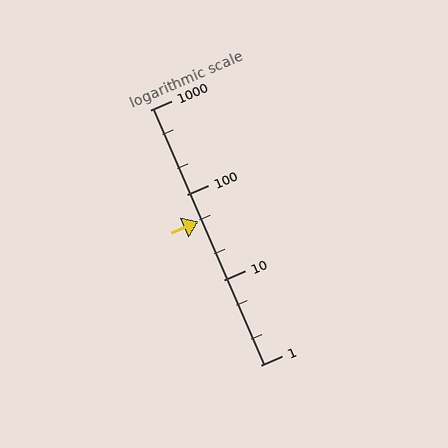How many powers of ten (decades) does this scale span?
The scale spans 3 decades, from 1 to 1000.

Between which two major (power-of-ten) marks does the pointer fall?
The pointer is between 10 and 100.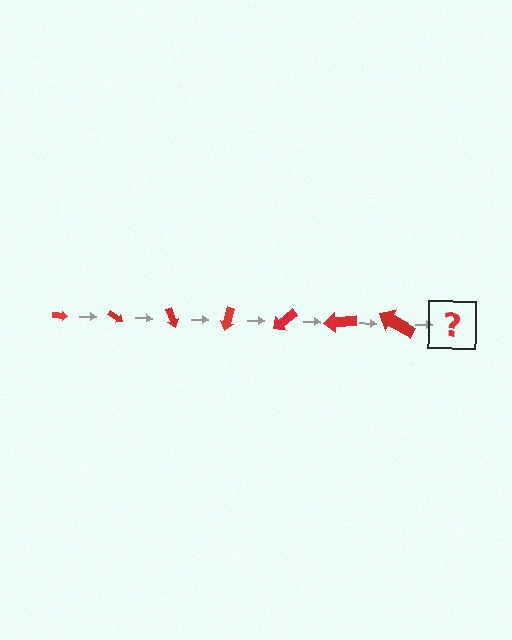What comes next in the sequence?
The next element should be an arrow, larger than the previous one and rotated 245 degrees from the start.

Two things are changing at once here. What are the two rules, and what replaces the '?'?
The two rules are that the arrow grows larger each step and it rotates 35 degrees each step. The '?' should be an arrow, larger than the previous one and rotated 245 degrees from the start.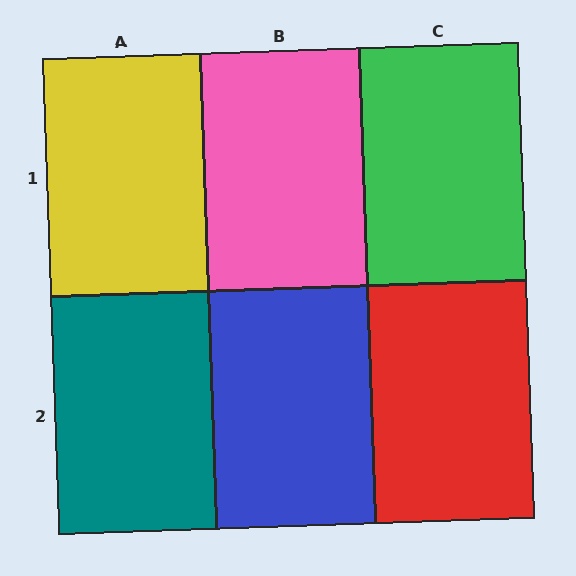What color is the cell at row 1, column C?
Green.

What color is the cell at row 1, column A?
Yellow.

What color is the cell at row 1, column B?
Pink.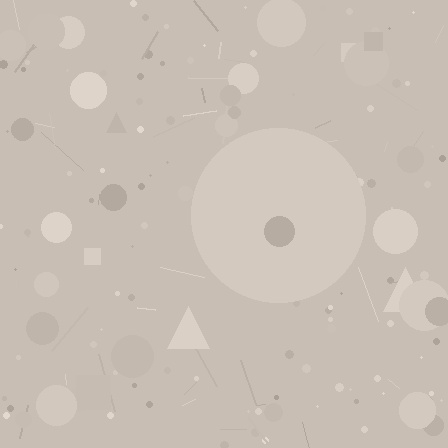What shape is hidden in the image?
A circle is hidden in the image.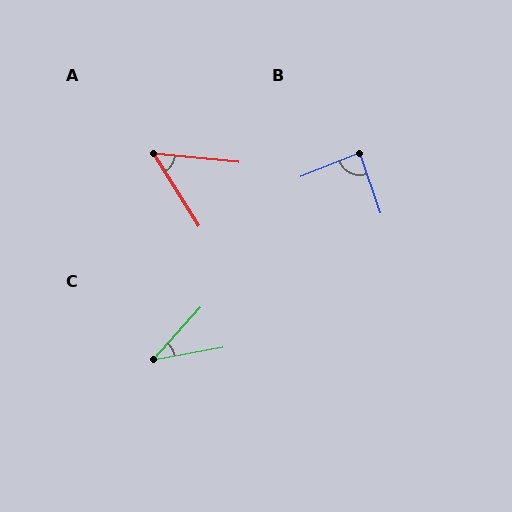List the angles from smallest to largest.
C (38°), A (52°), B (87°).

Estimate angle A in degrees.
Approximately 52 degrees.